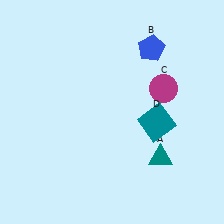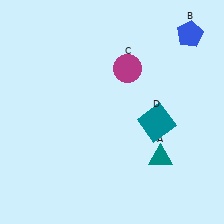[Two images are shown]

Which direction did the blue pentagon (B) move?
The blue pentagon (B) moved right.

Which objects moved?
The objects that moved are: the blue pentagon (B), the magenta circle (C).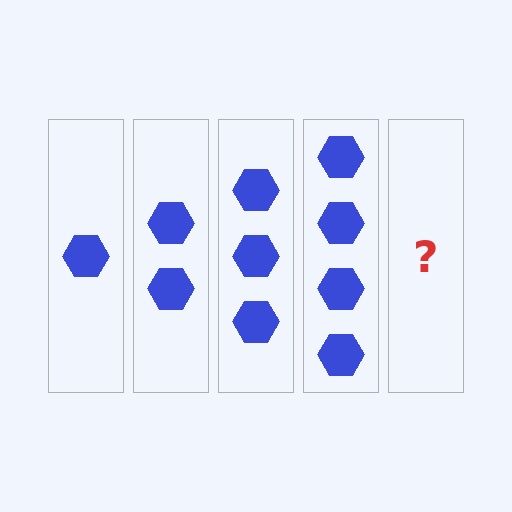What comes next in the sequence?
The next element should be 5 hexagons.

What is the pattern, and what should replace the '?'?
The pattern is that each step adds one more hexagon. The '?' should be 5 hexagons.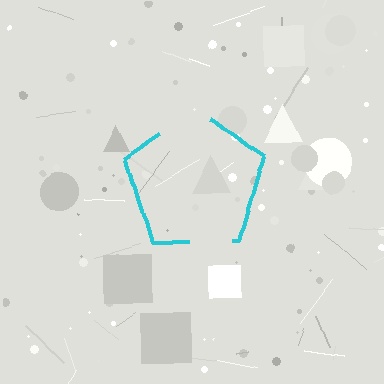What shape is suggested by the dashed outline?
The dashed outline suggests a pentagon.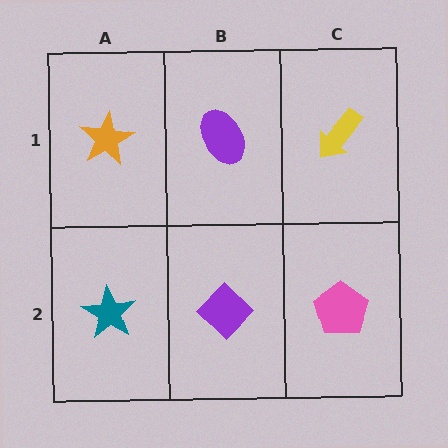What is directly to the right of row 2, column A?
A purple diamond.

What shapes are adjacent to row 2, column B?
A purple ellipse (row 1, column B), a teal star (row 2, column A), a pink pentagon (row 2, column C).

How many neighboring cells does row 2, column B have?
3.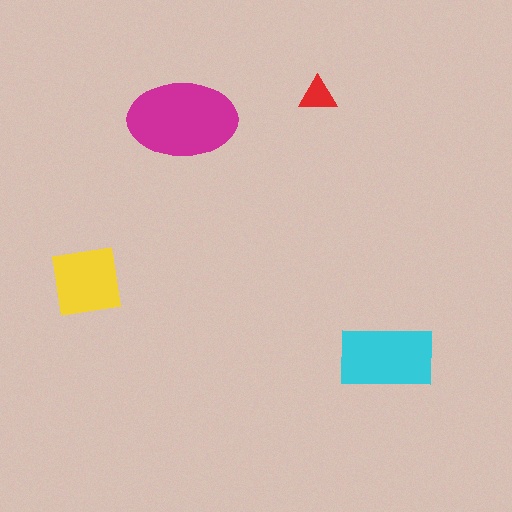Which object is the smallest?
The red triangle.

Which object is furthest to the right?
The cyan rectangle is rightmost.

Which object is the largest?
The magenta ellipse.